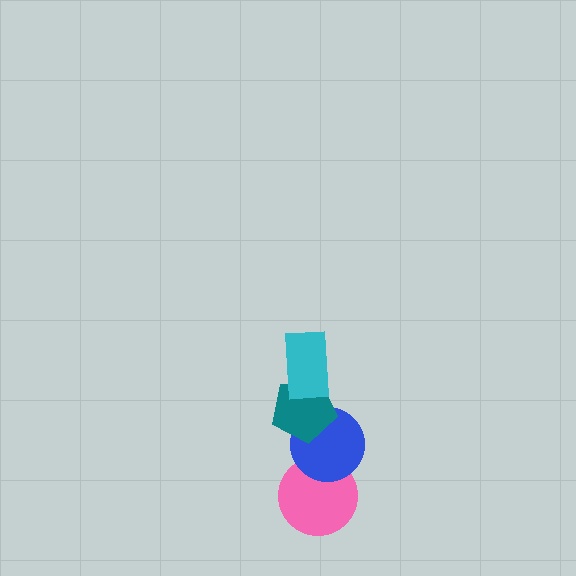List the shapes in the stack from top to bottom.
From top to bottom: the cyan rectangle, the teal pentagon, the blue circle, the pink circle.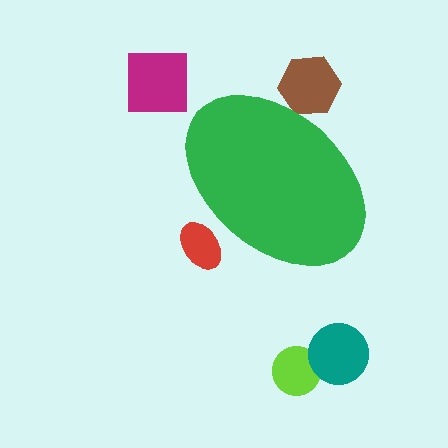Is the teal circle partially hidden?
No, the teal circle is fully visible.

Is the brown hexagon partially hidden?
Yes, the brown hexagon is partially hidden behind the green ellipse.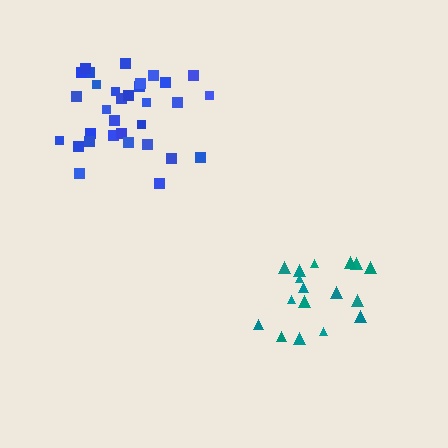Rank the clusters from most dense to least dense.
blue, teal.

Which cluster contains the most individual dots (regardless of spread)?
Blue (33).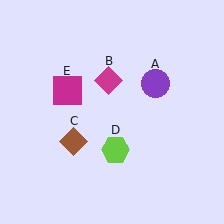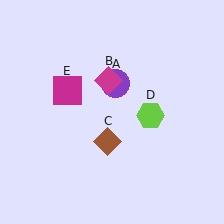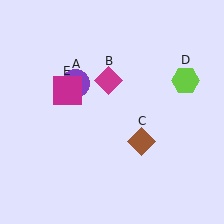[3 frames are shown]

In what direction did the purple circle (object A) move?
The purple circle (object A) moved left.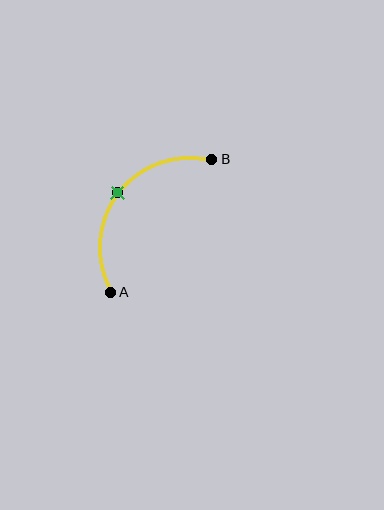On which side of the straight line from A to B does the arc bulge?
The arc bulges above and to the left of the straight line connecting A and B.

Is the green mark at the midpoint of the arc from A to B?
Yes. The green mark lies on the arc at equal arc-length from both A and B — it is the arc midpoint.